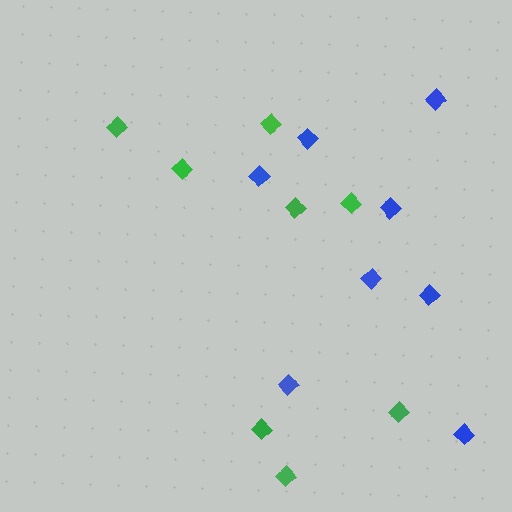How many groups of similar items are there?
There are 2 groups: one group of green diamonds (8) and one group of blue diamonds (8).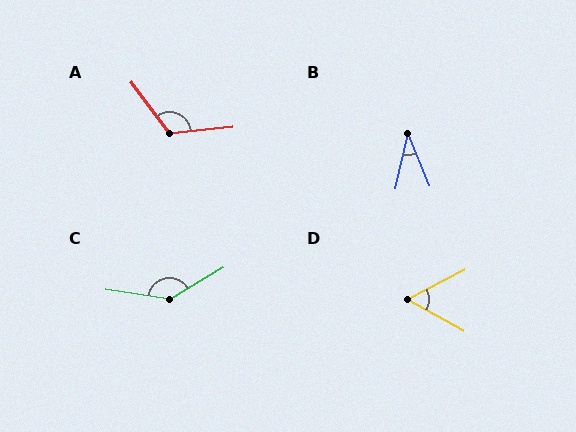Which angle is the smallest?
B, at approximately 35 degrees.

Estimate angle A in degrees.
Approximately 120 degrees.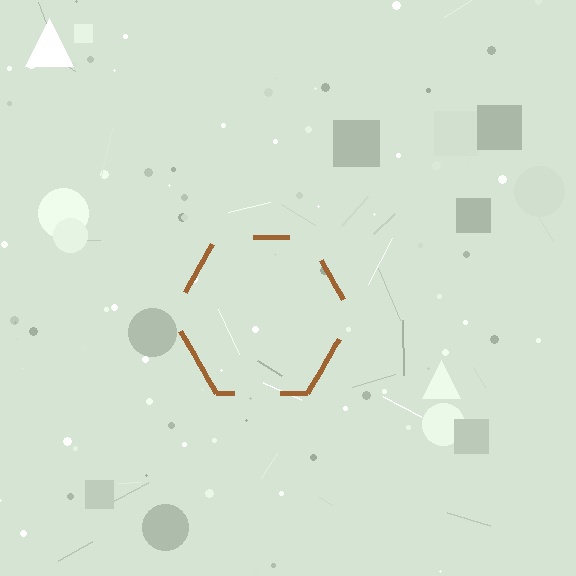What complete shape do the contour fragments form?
The contour fragments form a hexagon.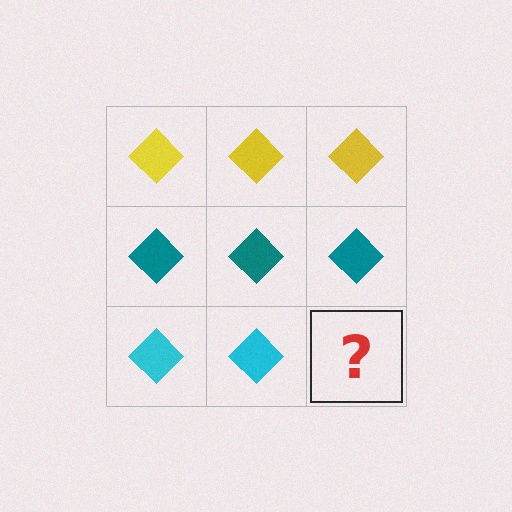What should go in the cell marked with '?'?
The missing cell should contain a cyan diamond.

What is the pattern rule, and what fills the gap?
The rule is that each row has a consistent color. The gap should be filled with a cyan diamond.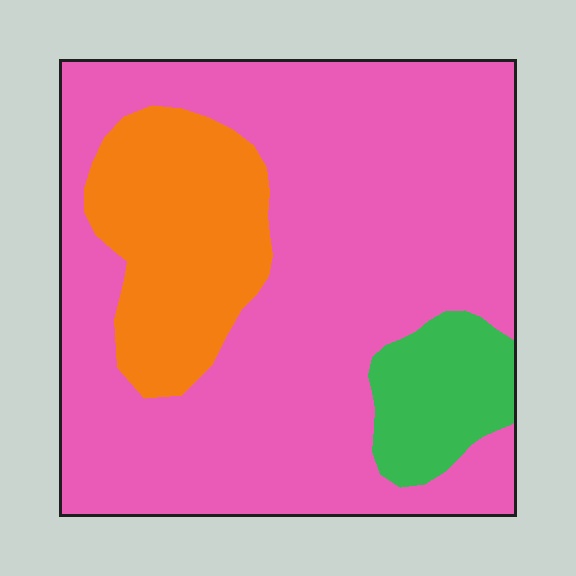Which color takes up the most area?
Pink, at roughly 70%.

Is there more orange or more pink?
Pink.